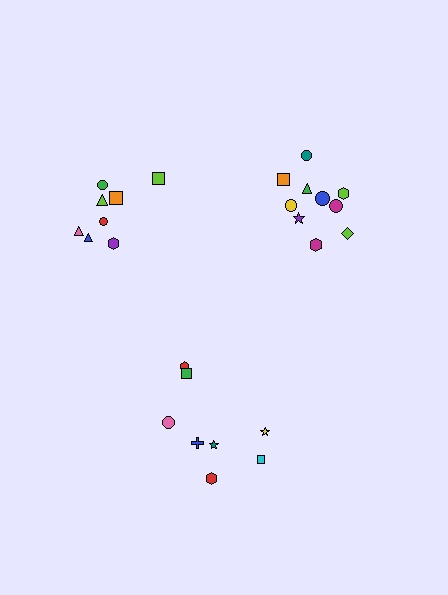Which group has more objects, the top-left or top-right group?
The top-right group.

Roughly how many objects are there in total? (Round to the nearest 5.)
Roughly 25 objects in total.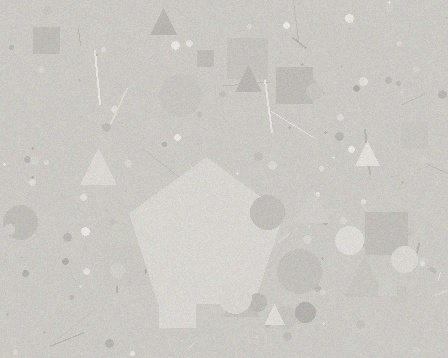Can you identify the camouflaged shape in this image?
The camouflaged shape is a pentagon.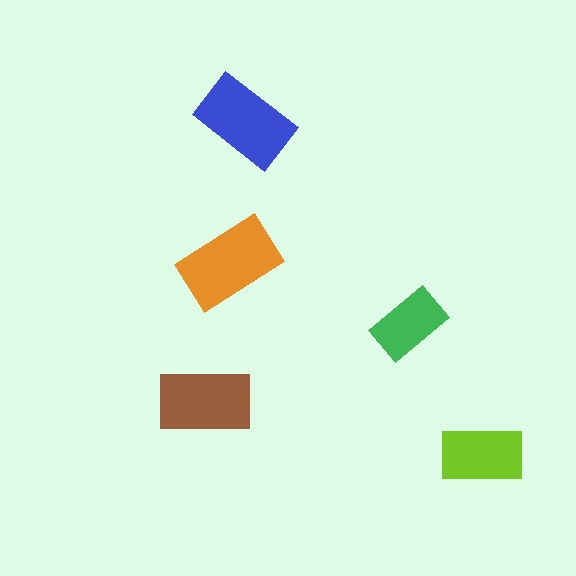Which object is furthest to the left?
The brown rectangle is leftmost.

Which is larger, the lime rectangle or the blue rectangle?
The blue one.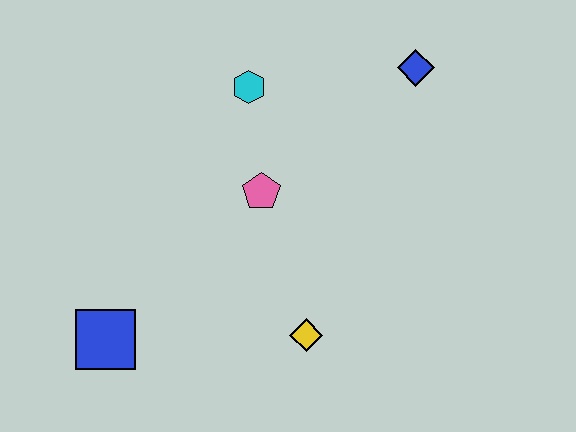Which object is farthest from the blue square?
The blue diamond is farthest from the blue square.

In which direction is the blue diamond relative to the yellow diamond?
The blue diamond is above the yellow diamond.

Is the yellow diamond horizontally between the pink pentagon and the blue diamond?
Yes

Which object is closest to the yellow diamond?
The pink pentagon is closest to the yellow diamond.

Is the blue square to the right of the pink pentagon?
No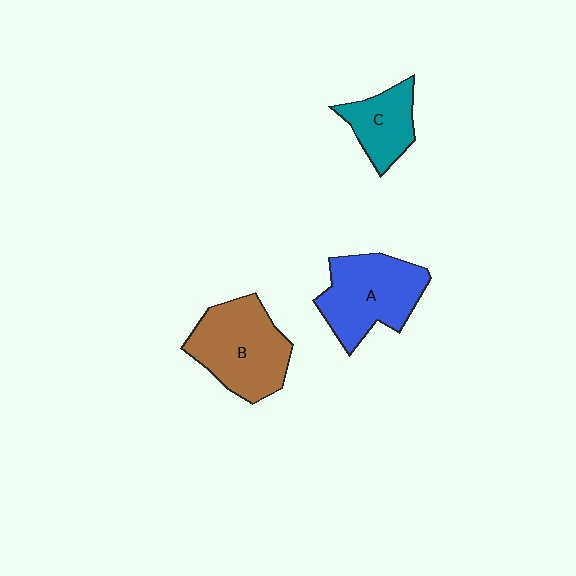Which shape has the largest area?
Shape B (brown).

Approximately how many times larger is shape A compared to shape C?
Approximately 1.6 times.